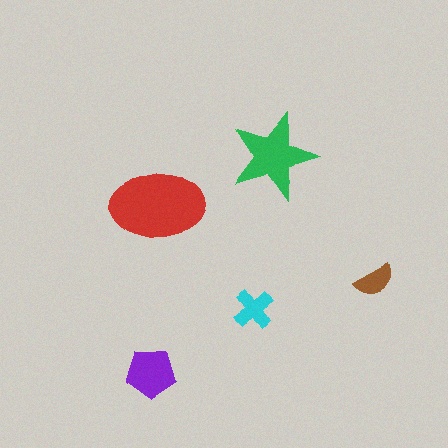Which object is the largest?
The red ellipse.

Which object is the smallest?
The brown semicircle.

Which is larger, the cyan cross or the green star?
The green star.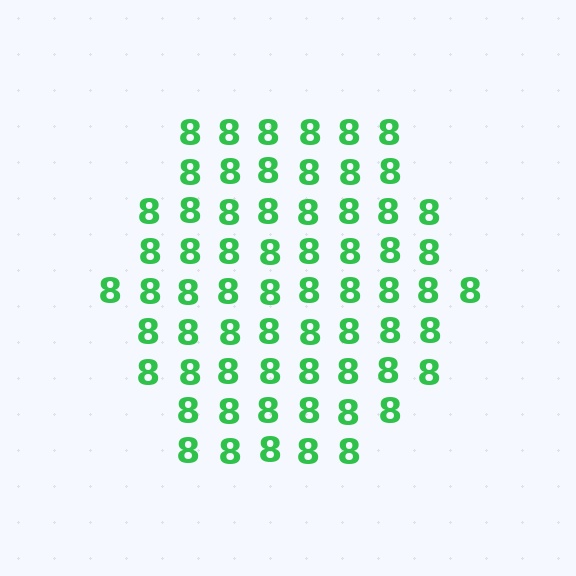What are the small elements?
The small elements are digit 8's.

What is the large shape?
The large shape is a hexagon.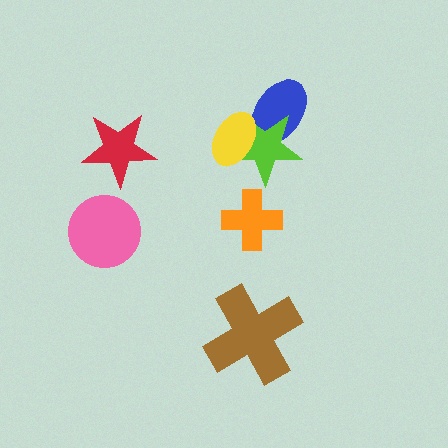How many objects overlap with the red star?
0 objects overlap with the red star.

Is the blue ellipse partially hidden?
Yes, it is partially covered by another shape.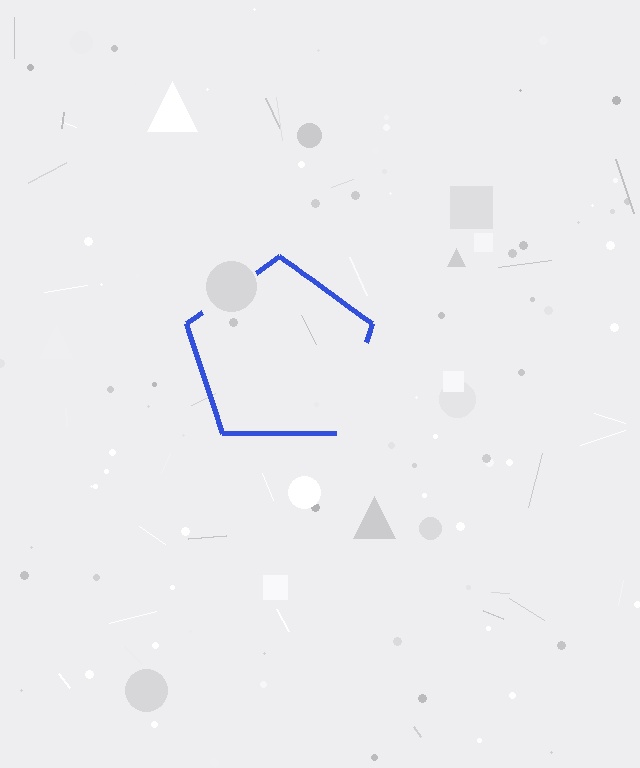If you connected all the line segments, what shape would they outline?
They would outline a pentagon.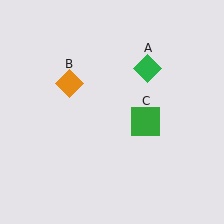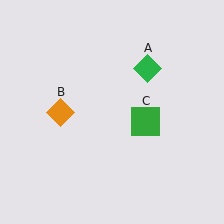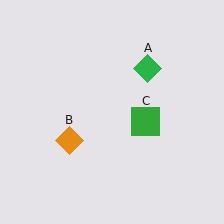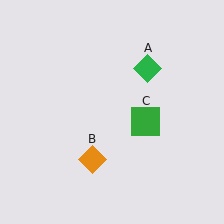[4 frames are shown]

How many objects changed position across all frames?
1 object changed position: orange diamond (object B).